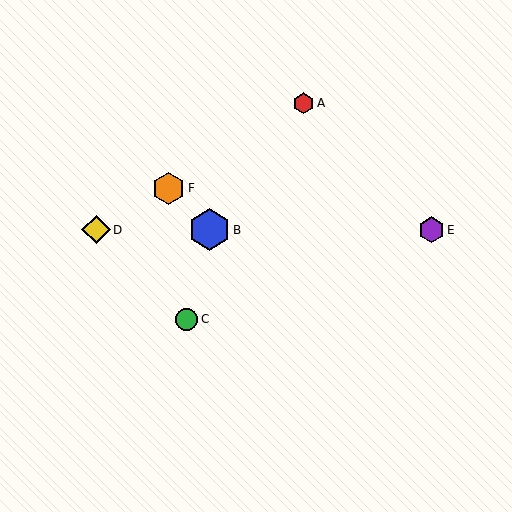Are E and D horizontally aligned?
Yes, both are at y≈230.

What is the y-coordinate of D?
Object D is at y≈230.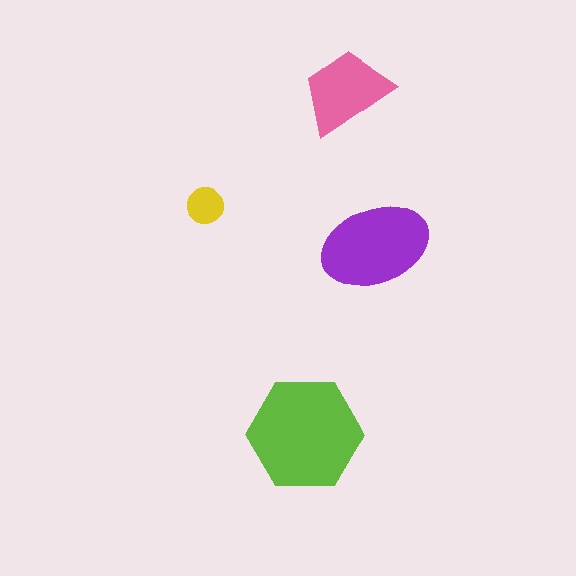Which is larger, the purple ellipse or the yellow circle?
The purple ellipse.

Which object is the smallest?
The yellow circle.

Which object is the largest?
The lime hexagon.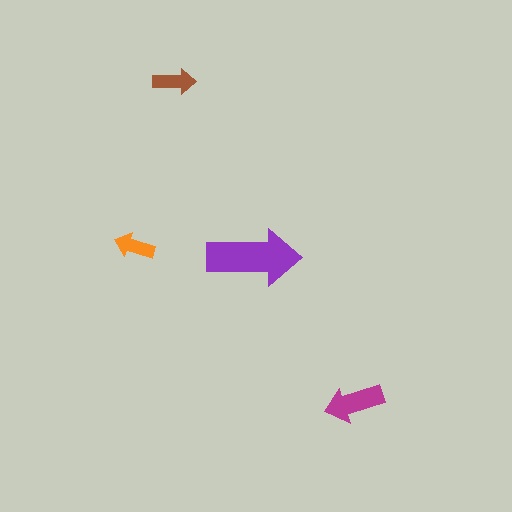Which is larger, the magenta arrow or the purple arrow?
The purple one.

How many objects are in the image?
There are 4 objects in the image.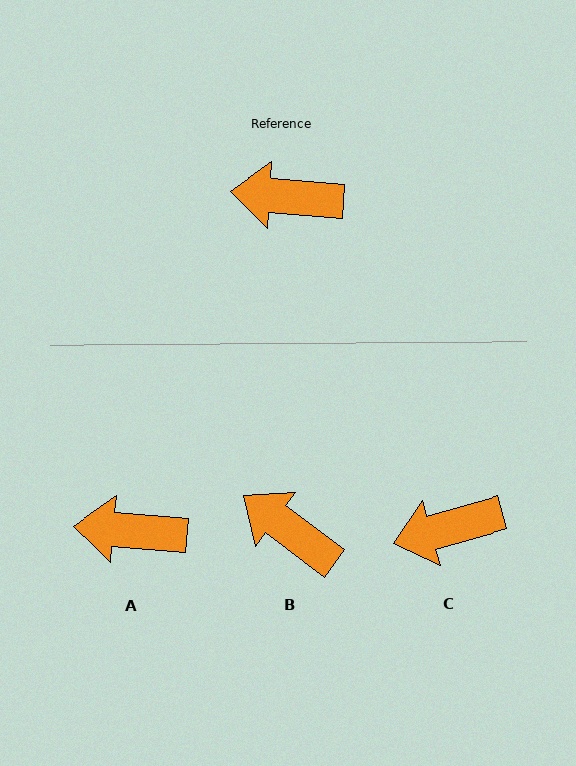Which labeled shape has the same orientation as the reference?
A.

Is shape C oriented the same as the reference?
No, it is off by about 21 degrees.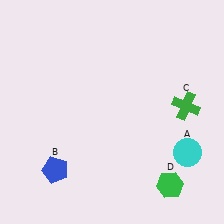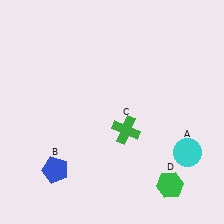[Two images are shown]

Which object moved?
The green cross (C) moved left.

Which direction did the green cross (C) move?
The green cross (C) moved left.